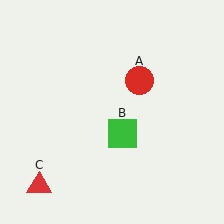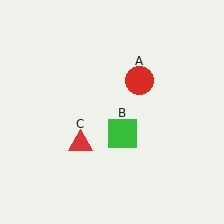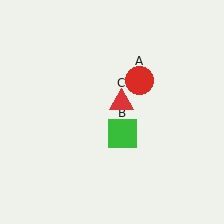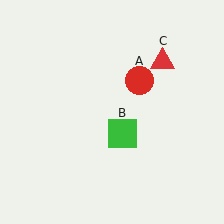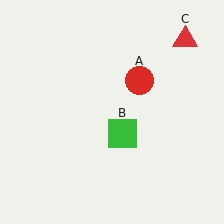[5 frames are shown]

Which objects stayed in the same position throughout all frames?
Red circle (object A) and green square (object B) remained stationary.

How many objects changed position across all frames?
1 object changed position: red triangle (object C).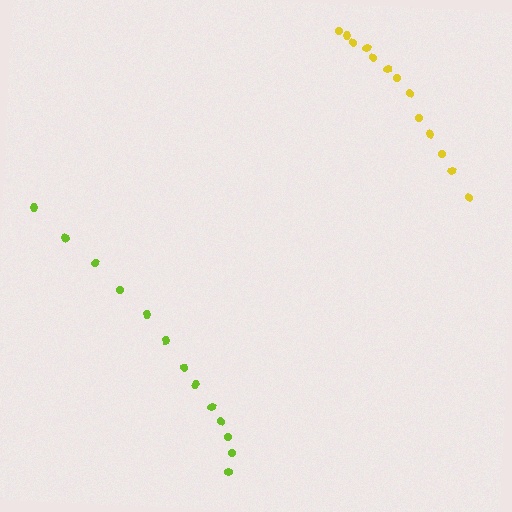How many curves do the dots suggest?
There are 2 distinct paths.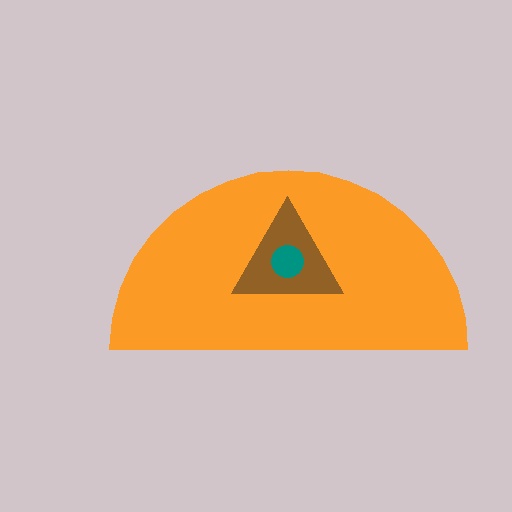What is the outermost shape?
The orange semicircle.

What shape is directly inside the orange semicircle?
The brown triangle.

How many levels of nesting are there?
3.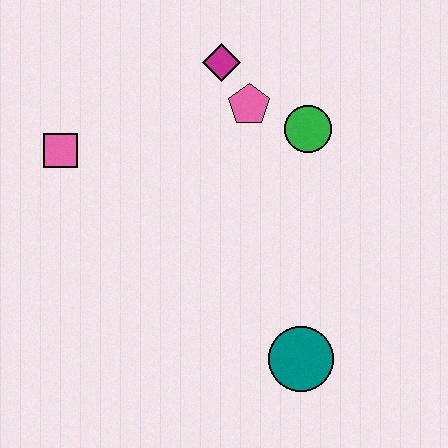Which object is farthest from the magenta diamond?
The teal circle is farthest from the magenta diamond.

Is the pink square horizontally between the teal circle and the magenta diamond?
No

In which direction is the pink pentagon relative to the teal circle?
The pink pentagon is above the teal circle.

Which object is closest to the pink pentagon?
The magenta diamond is closest to the pink pentagon.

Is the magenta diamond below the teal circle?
No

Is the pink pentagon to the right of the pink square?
Yes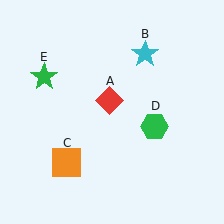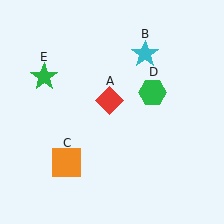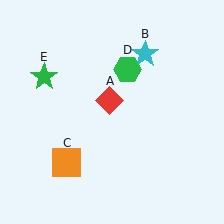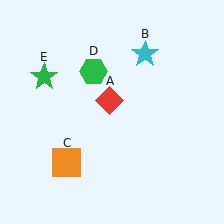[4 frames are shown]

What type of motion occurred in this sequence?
The green hexagon (object D) rotated counterclockwise around the center of the scene.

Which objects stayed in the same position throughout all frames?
Red diamond (object A) and cyan star (object B) and orange square (object C) and green star (object E) remained stationary.